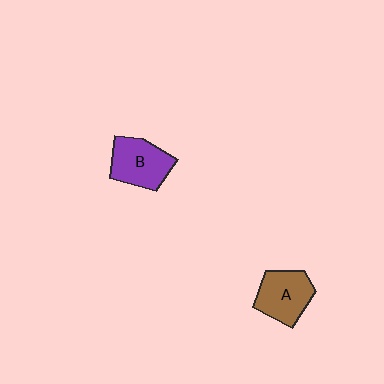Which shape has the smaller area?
Shape A (brown).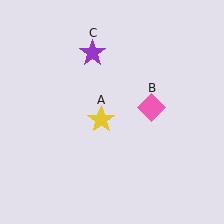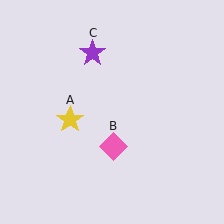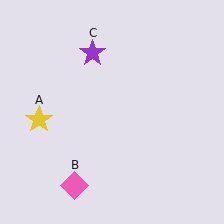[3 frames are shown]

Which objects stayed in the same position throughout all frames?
Purple star (object C) remained stationary.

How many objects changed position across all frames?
2 objects changed position: yellow star (object A), pink diamond (object B).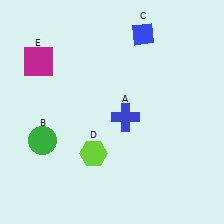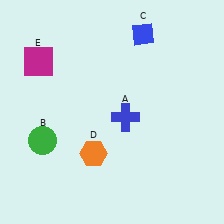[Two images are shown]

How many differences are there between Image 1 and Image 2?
There is 1 difference between the two images.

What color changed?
The hexagon (D) changed from lime in Image 1 to orange in Image 2.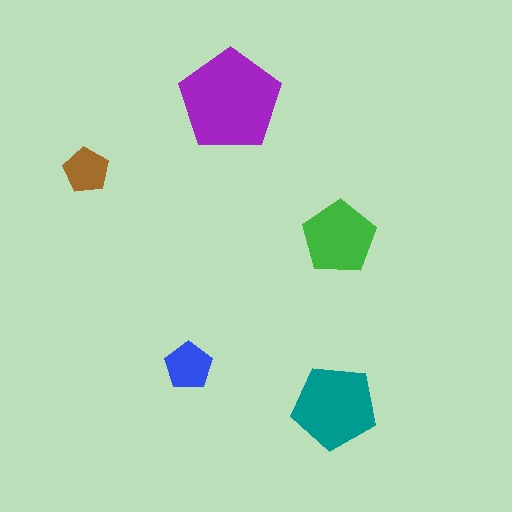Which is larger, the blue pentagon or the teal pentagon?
The teal one.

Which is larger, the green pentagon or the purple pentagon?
The purple one.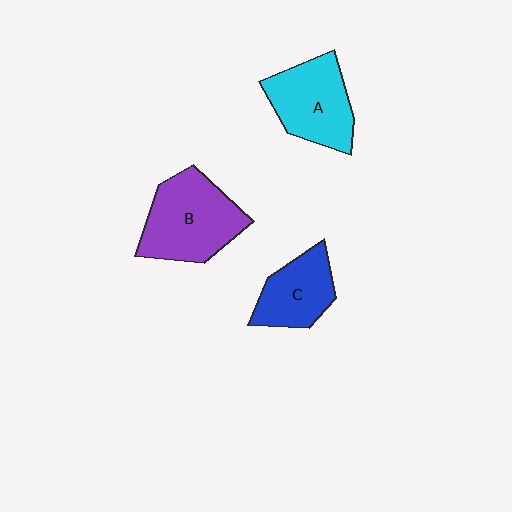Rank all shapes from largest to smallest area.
From largest to smallest: B (purple), A (cyan), C (blue).